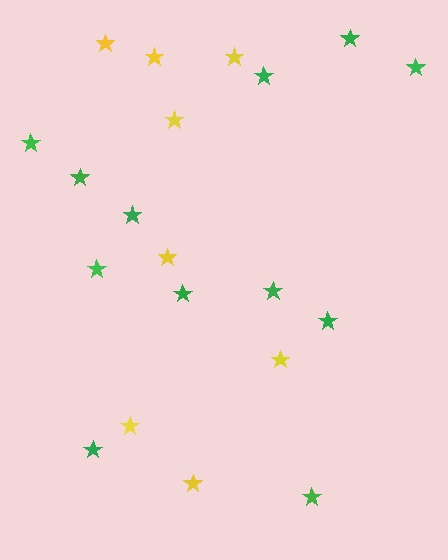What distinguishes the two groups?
There are 2 groups: one group of yellow stars (8) and one group of green stars (12).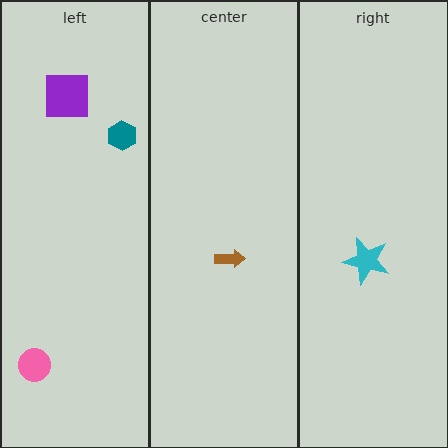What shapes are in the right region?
The cyan star.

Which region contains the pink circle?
The left region.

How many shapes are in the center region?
1.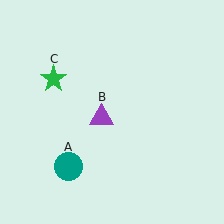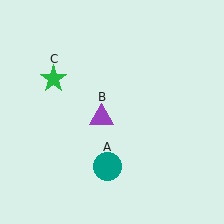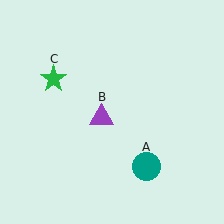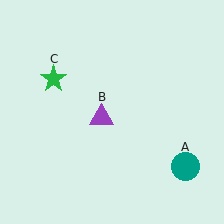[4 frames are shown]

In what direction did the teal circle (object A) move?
The teal circle (object A) moved right.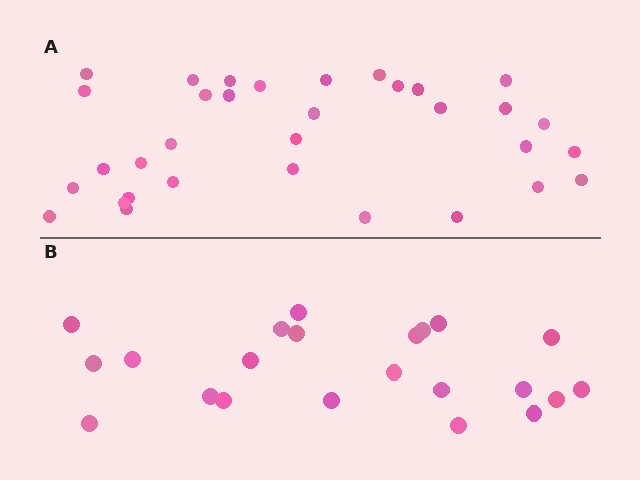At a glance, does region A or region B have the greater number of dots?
Region A (the top region) has more dots.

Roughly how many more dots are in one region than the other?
Region A has roughly 12 or so more dots than region B.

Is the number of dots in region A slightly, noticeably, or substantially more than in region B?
Region A has substantially more. The ratio is roughly 1.5 to 1.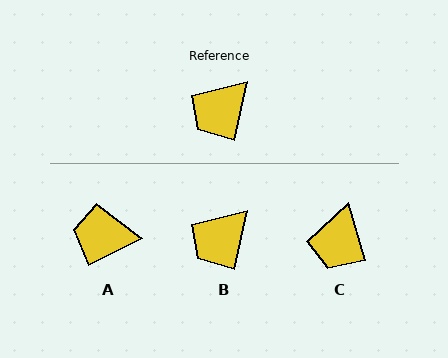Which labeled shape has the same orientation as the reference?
B.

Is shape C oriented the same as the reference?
No, it is off by about 29 degrees.